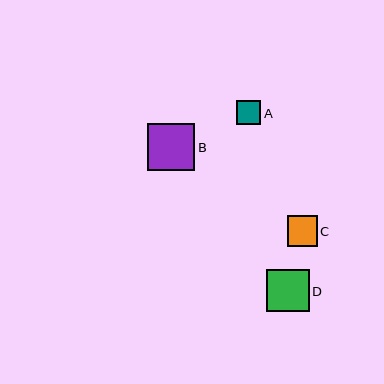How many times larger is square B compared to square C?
Square B is approximately 1.6 times the size of square C.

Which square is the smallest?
Square A is the smallest with a size of approximately 24 pixels.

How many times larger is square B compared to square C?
Square B is approximately 1.6 times the size of square C.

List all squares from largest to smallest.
From largest to smallest: B, D, C, A.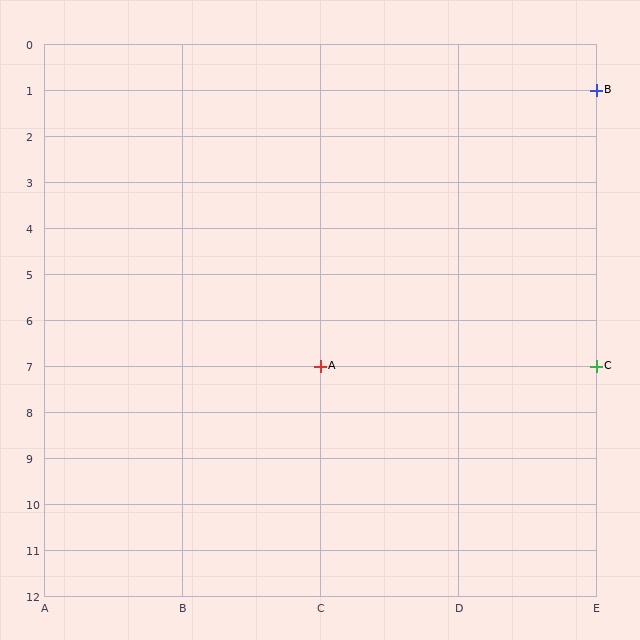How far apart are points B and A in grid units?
Points B and A are 2 columns and 6 rows apart (about 6.3 grid units diagonally).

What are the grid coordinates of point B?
Point B is at grid coordinates (E, 1).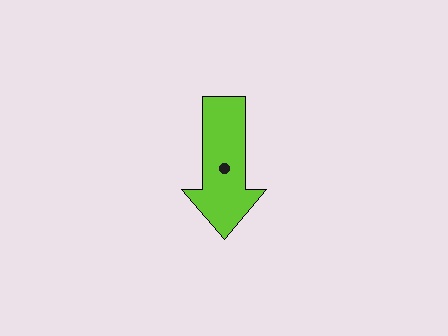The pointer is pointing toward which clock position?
Roughly 6 o'clock.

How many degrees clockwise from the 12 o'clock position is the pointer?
Approximately 180 degrees.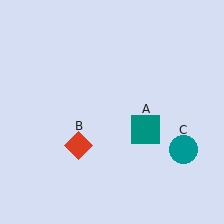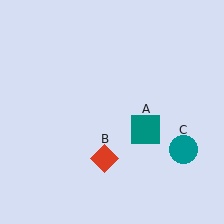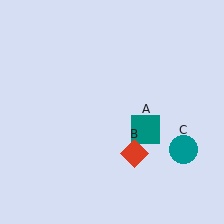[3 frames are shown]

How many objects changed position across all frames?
1 object changed position: red diamond (object B).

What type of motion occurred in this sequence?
The red diamond (object B) rotated counterclockwise around the center of the scene.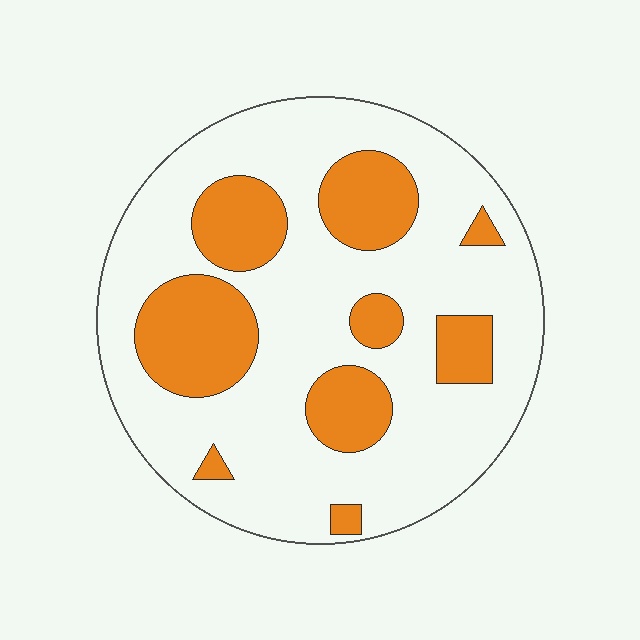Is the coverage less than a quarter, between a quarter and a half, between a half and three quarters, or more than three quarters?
Between a quarter and a half.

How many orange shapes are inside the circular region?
9.